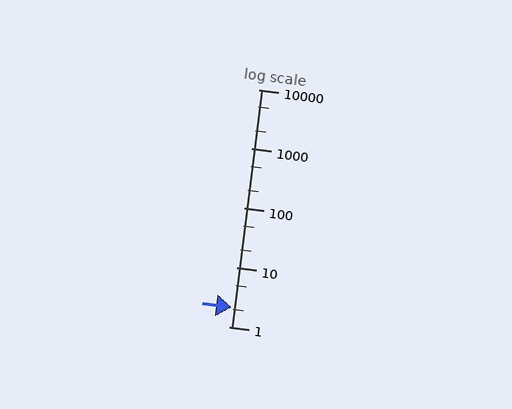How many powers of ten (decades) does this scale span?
The scale spans 4 decades, from 1 to 10000.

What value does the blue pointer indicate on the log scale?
The pointer indicates approximately 2.1.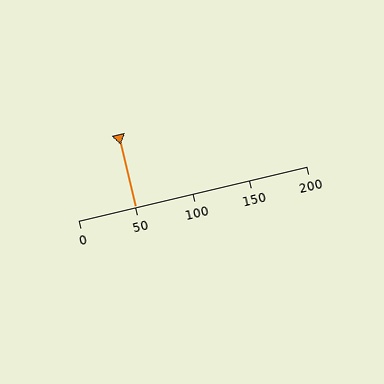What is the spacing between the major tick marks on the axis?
The major ticks are spaced 50 apart.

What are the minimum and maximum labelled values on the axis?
The axis runs from 0 to 200.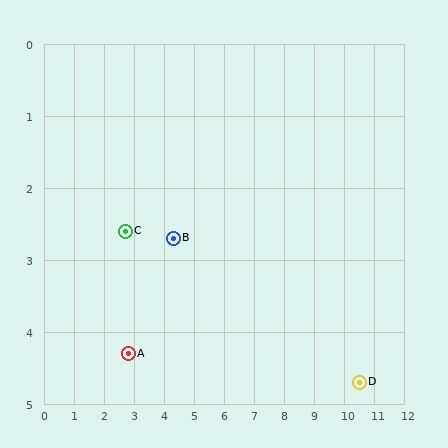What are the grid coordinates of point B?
Point B is at approximately (4.3, 2.7).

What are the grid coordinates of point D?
Point D is at approximately (10.5, 4.7).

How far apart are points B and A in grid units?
Points B and A are about 2.2 grid units apart.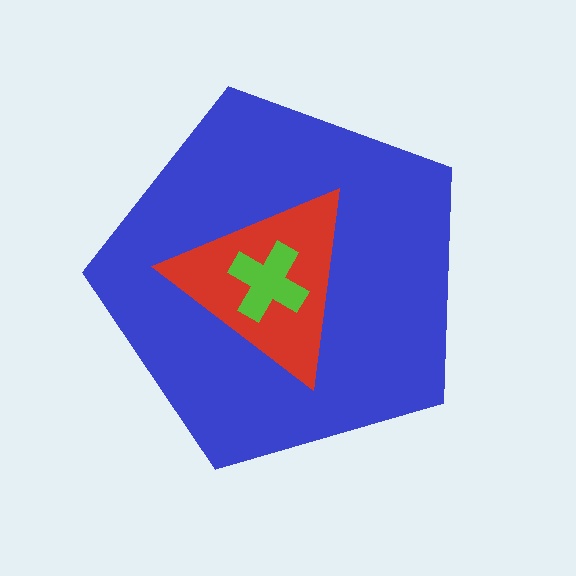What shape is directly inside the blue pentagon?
The red triangle.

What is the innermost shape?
The lime cross.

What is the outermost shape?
The blue pentagon.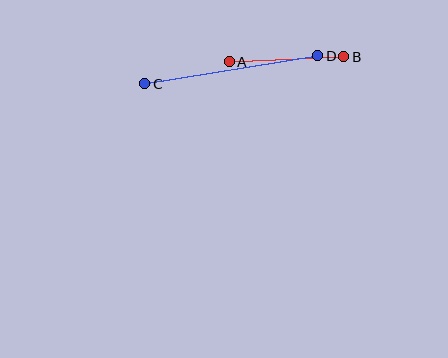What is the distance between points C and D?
The distance is approximately 175 pixels.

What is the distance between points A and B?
The distance is approximately 114 pixels.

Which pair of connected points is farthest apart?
Points C and D are farthest apart.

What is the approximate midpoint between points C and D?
The midpoint is at approximately (231, 70) pixels.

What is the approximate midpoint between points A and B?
The midpoint is at approximately (286, 59) pixels.